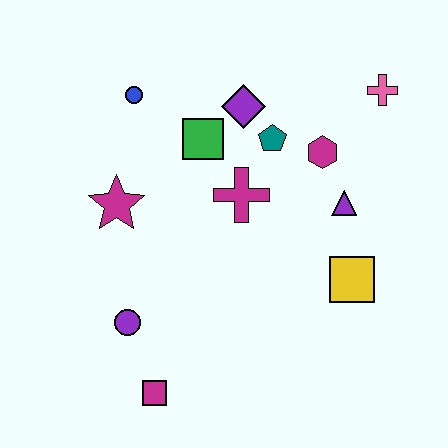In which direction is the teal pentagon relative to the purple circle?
The teal pentagon is above the purple circle.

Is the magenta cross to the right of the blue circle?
Yes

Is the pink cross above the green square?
Yes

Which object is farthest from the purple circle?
The pink cross is farthest from the purple circle.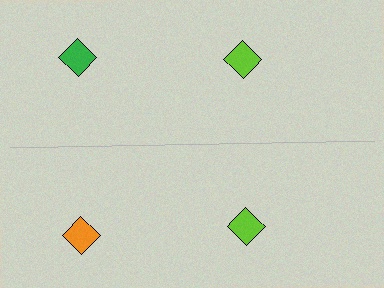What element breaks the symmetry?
The orange diamond on the bottom side breaks the symmetry — its mirror counterpart is green.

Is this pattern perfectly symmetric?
No, the pattern is not perfectly symmetric. The orange diamond on the bottom side breaks the symmetry — its mirror counterpart is green.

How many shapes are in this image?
There are 4 shapes in this image.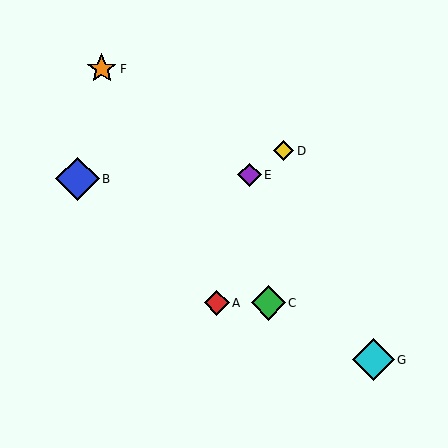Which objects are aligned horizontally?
Objects A, C are aligned horizontally.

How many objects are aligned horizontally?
2 objects (A, C) are aligned horizontally.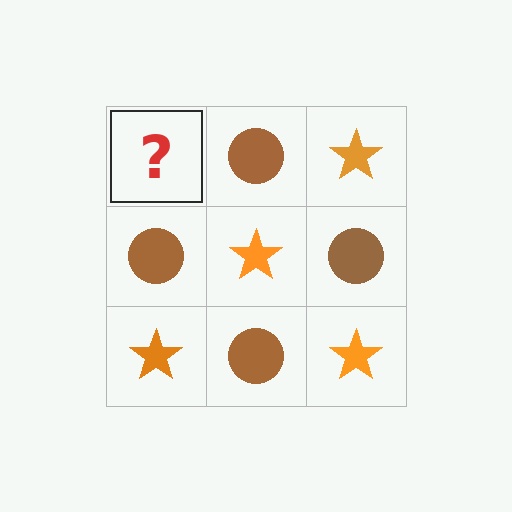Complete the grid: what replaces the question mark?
The question mark should be replaced with an orange star.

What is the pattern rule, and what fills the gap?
The rule is that it alternates orange star and brown circle in a checkerboard pattern. The gap should be filled with an orange star.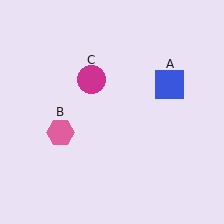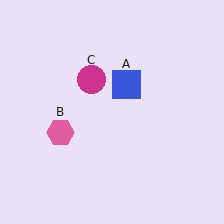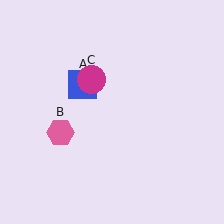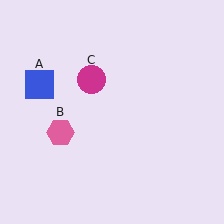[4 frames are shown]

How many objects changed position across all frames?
1 object changed position: blue square (object A).